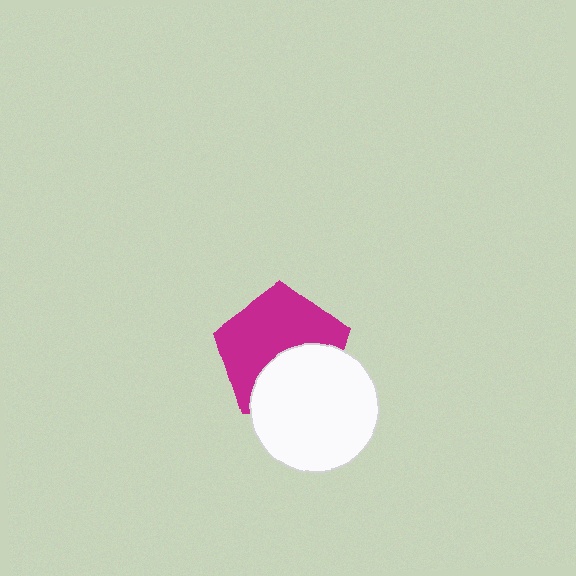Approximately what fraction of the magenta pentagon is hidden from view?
Roughly 40% of the magenta pentagon is hidden behind the white circle.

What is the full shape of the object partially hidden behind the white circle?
The partially hidden object is a magenta pentagon.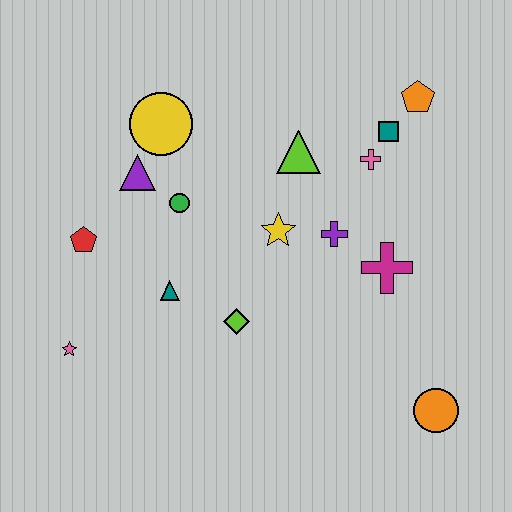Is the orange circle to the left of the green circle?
No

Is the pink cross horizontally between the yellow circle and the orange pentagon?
Yes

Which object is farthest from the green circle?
The orange circle is farthest from the green circle.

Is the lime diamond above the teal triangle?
No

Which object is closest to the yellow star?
The purple cross is closest to the yellow star.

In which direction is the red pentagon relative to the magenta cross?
The red pentagon is to the left of the magenta cross.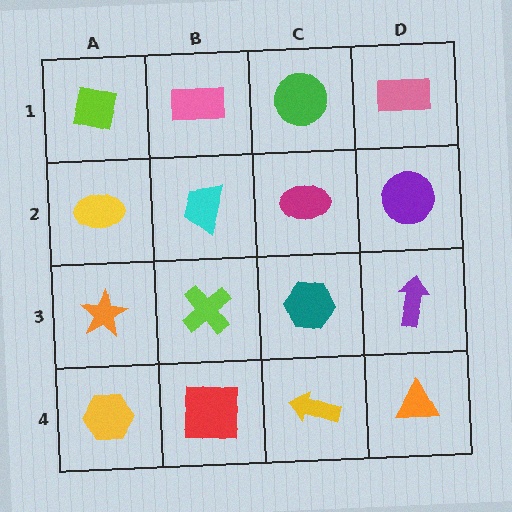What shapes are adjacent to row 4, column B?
A lime cross (row 3, column B), a yellow hexagon (row 4, column A), a yellow arrow (row 4, column C).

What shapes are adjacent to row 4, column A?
An orange star (row 3, column A), a red square (row 4, column B).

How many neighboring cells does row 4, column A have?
2.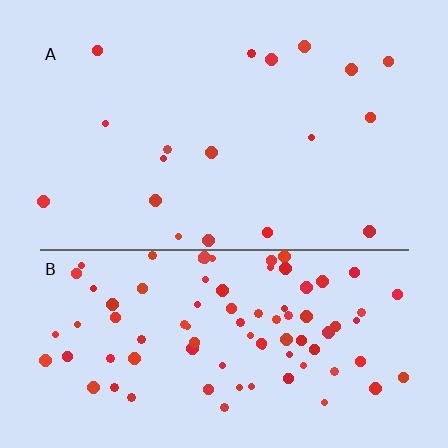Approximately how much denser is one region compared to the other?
Approximately 4.8× — region B over region A.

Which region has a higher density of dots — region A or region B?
B (the bottom).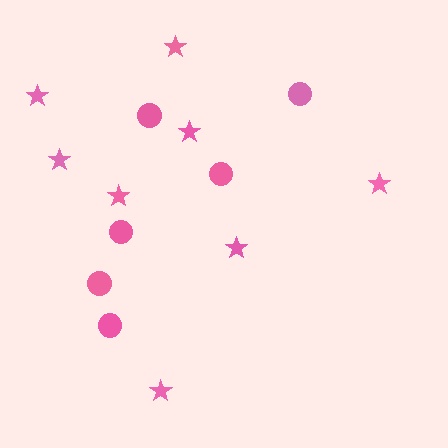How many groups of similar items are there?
There are 2 groups: one group of circles (6) and one group of stars (8).